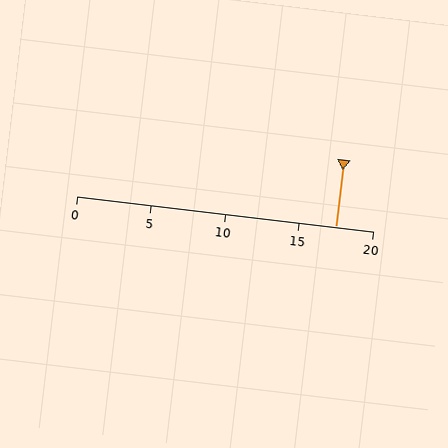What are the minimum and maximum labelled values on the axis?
The axis runs from 0 to 20.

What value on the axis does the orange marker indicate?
The marker indicates approximately 17.5.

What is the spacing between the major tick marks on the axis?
The major ticks are spaced 5 apart.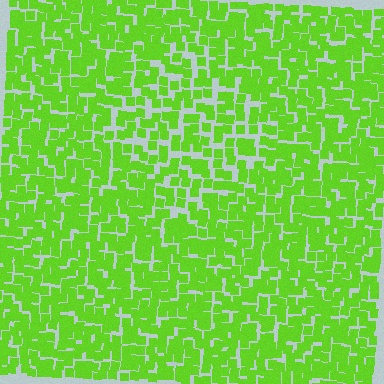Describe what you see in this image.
The image contains small lime elements arranged at two different densities. A diamond-shaped region is visible where the elements are less densely packed than the surrounding area.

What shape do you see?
I see a diamond.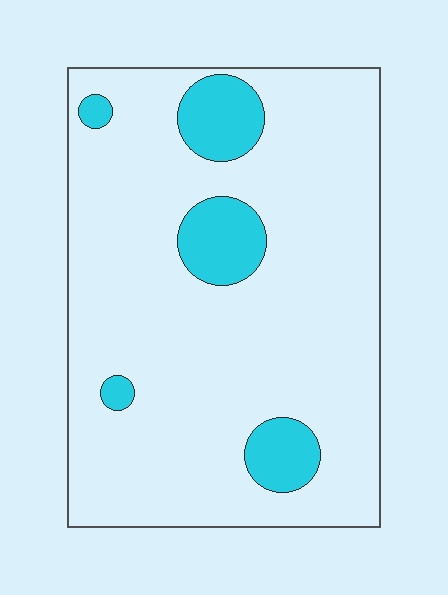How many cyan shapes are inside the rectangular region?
5.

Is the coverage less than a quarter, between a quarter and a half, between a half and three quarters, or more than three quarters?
Less than a quarter.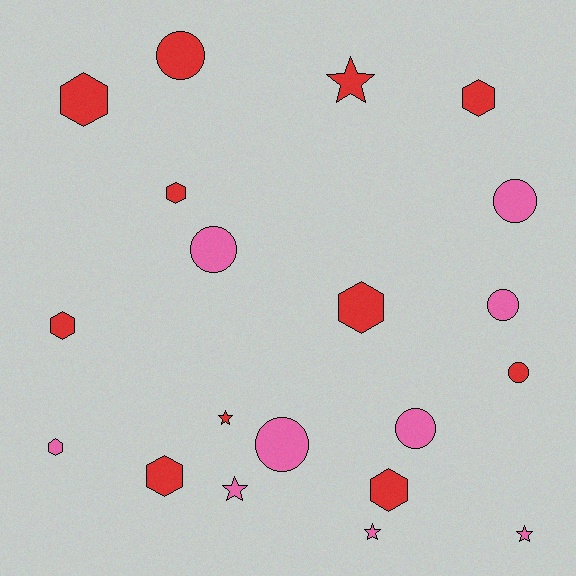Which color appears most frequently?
Red, with 11 objects.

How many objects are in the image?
There are 20 objects.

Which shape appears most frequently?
Hexagon, with 8 objects.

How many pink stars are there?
There are 3 pink stars.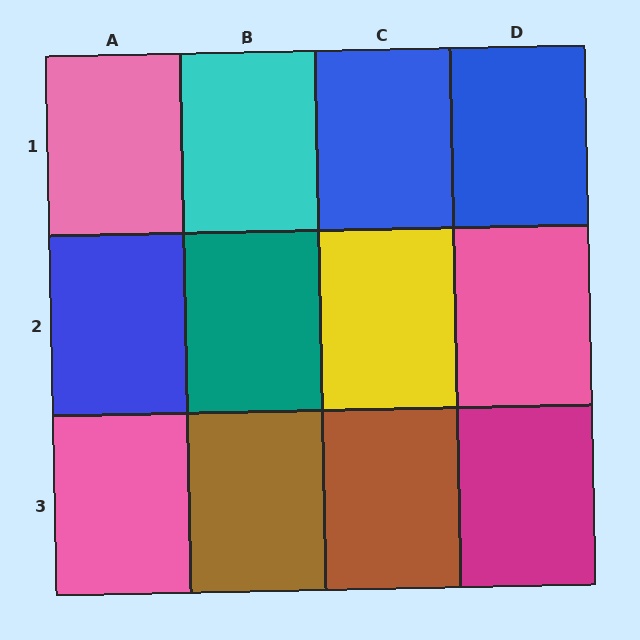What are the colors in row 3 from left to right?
Pink, brown, brown, magenta.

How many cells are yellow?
1 cell is yellow.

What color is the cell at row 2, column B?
Teal.